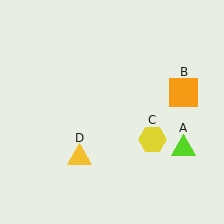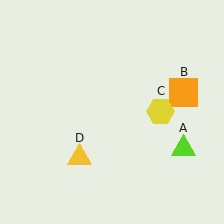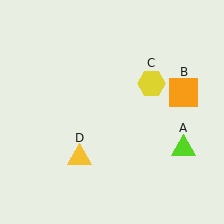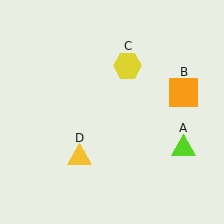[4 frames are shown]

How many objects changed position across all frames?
1 object changed position: yellow hexagon (object C).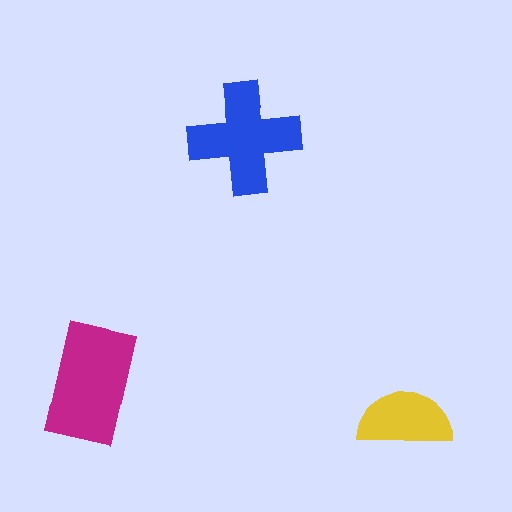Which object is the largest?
The magenta rectangle.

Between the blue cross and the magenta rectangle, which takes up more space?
The magenta rectangle.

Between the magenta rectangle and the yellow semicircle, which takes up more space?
The magenta rectangle.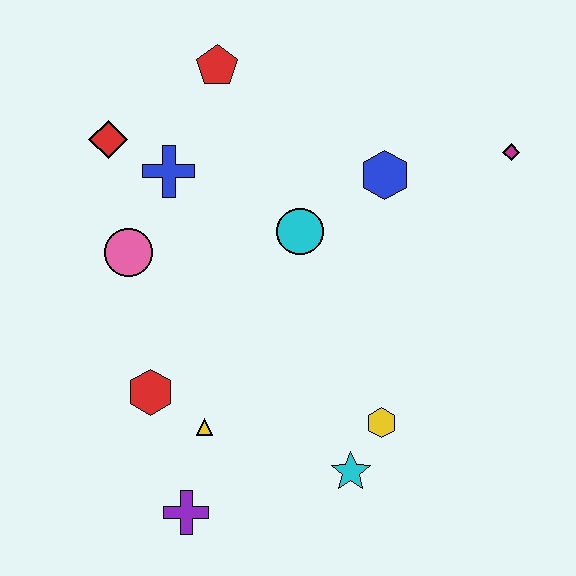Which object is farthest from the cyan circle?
The purple cross is farthest from the cyan circle.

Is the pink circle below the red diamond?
Yes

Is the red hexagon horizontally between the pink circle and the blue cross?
Yes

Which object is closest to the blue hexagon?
The cyan circle is closest to the blue hexagon.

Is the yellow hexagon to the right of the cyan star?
Yes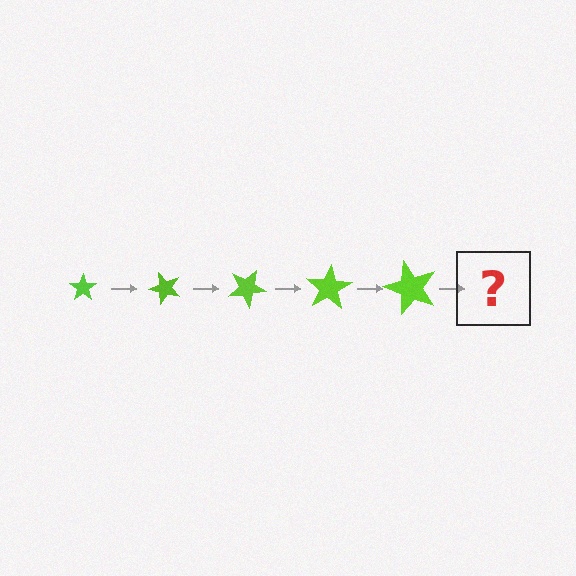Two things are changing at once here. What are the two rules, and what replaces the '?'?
The two rules are that the star grows larger each step and it rotates 50 degrees each step. The '?' should be a star, larger than the previous one and rotated 250 degrees from the start.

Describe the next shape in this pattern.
It should be a star, larger than the previous one and rotated 250 degrees from the start.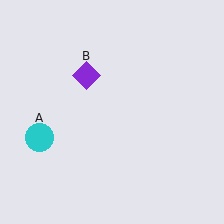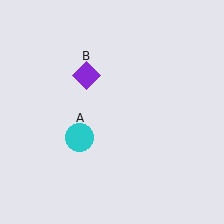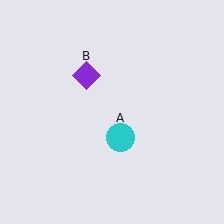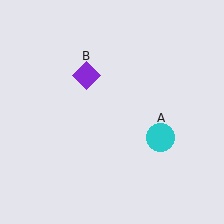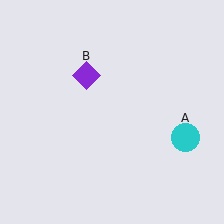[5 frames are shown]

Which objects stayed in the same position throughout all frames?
Purple diamond (object B) remained stationary.